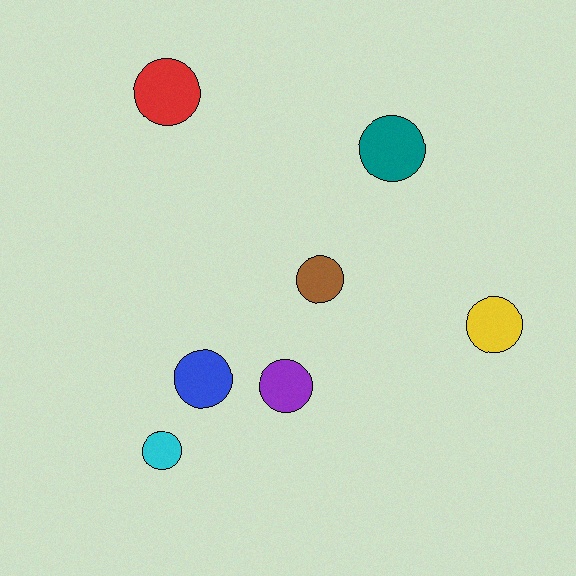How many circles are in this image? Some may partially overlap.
There are 7 circles.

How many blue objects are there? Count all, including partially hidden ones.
There is 1 blue object.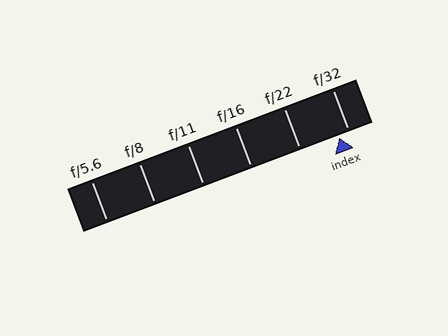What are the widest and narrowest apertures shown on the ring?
The widest aperture shown is f/5.6 and the narrowest is f/32.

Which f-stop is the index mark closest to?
The index mark is closest to f/32.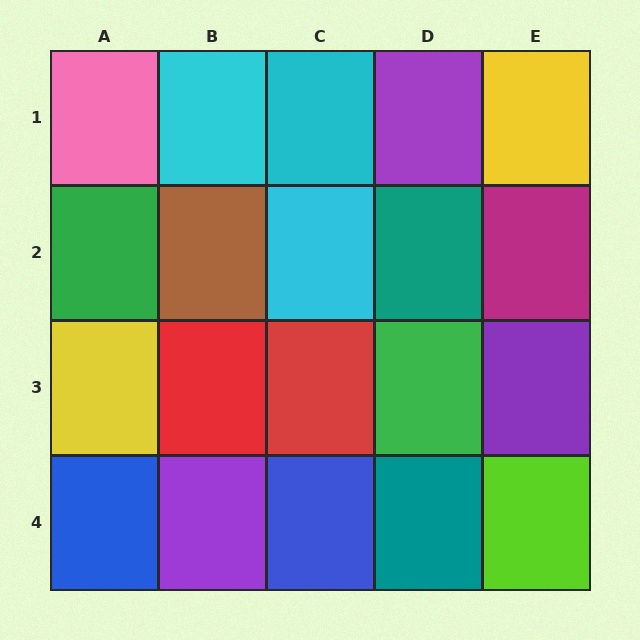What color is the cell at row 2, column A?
Green.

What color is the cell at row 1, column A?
Pink.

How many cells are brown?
1 cell is brown.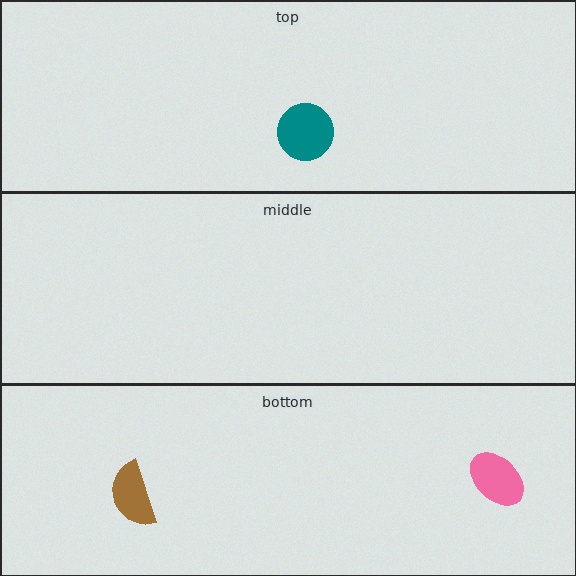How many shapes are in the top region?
1.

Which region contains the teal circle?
The top region.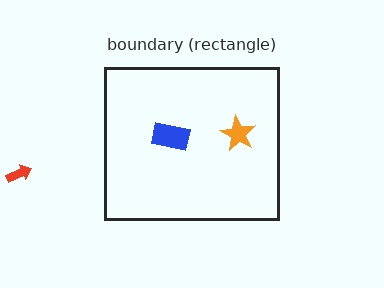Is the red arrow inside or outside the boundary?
Outside.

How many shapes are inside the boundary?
2 inside, 1 outside.